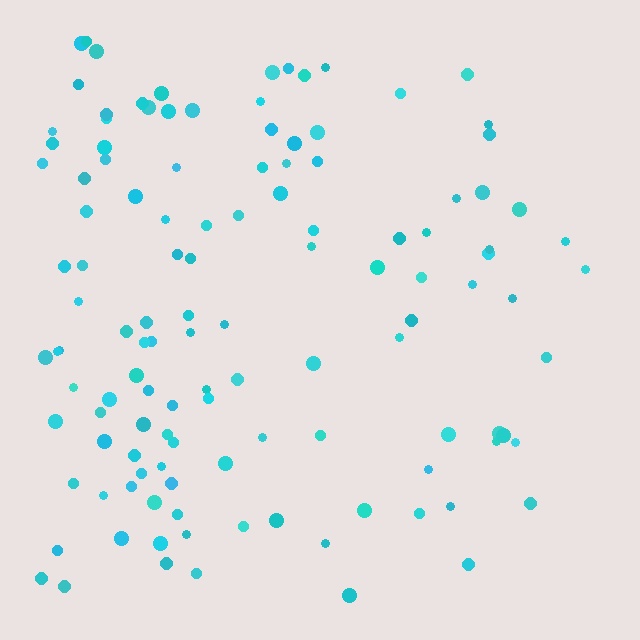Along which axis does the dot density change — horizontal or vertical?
Horizontal.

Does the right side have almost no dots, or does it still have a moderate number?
Still a moderate number, just noticeably fewer than the left.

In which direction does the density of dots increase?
From right to left, with the left side densest.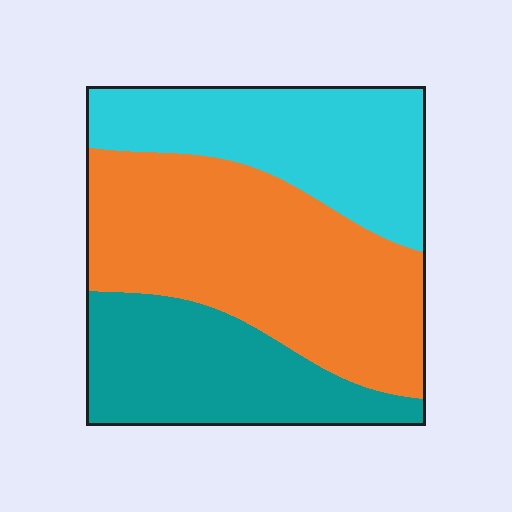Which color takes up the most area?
Orange, at roughly 45%.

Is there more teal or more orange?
Orange.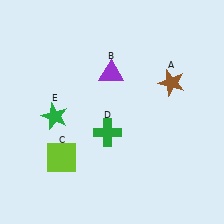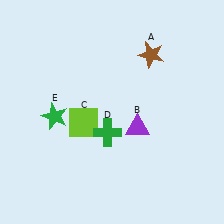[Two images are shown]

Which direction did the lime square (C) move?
The lime square (C) moved up.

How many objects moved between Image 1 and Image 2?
3 objects moved between the two images.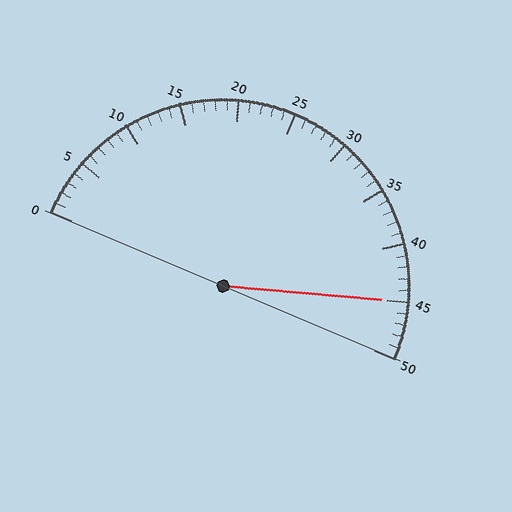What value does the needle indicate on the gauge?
The needle indicates approximately 45.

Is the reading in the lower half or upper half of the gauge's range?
The reading is in the upper half of the range (0 to 50).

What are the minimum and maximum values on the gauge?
The gauge ranges from 0 to 50.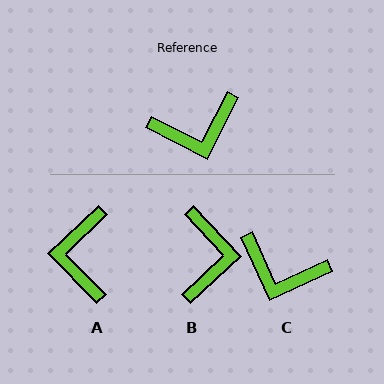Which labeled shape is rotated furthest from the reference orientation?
A, about 109 degrees away.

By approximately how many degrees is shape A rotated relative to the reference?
Approximately 109 degrees clockwise.